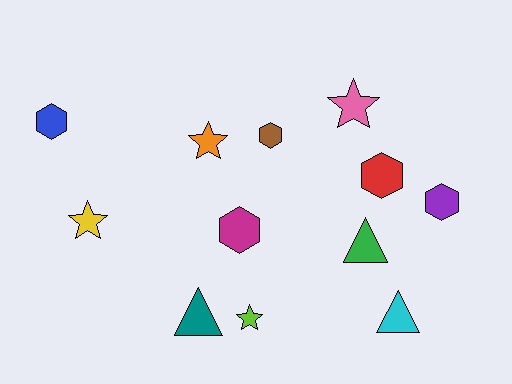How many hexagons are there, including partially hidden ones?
There are 5 hexagons.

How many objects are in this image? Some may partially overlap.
There are 12 objects.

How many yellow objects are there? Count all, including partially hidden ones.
There is 1 yellow object.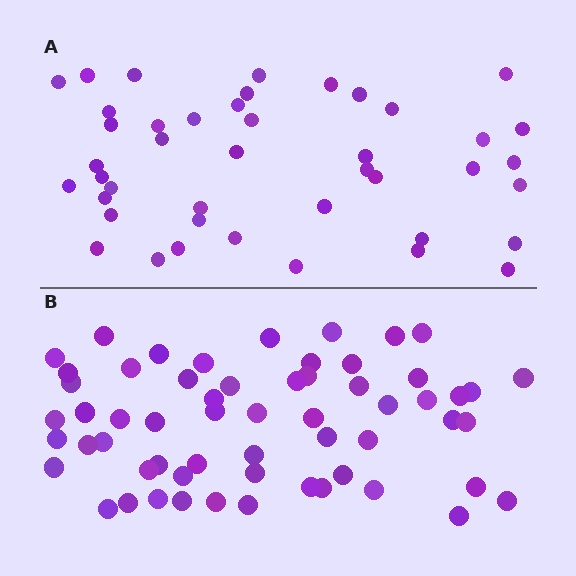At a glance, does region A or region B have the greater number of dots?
Region B (the bottom region) has more dots.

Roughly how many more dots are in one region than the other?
Region B has approximately 15 more dots than region A.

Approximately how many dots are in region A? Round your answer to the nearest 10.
About 40 dots. (The exact count is 43, which rounds to 40.)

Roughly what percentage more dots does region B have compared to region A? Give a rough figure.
About 35% more.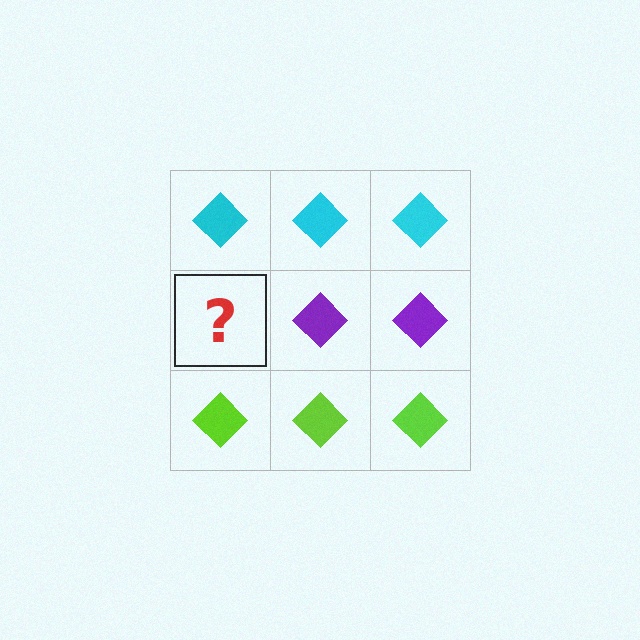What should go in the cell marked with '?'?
The missing cell should contain a purple diamond.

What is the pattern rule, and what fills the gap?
The rule is that each row has a consistent color. The gap should be filled with a purple diamond.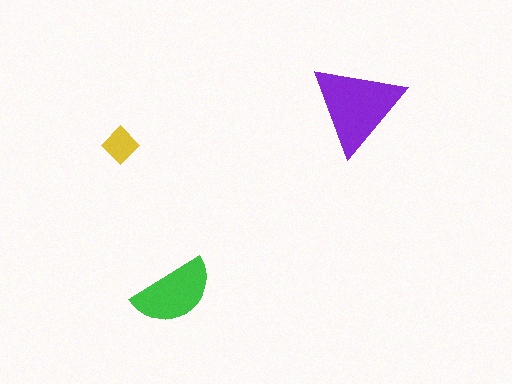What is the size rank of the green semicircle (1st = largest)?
2nd.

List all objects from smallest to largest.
The yellow diamond, the green semicircle, the purple triangle.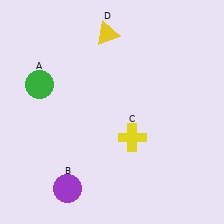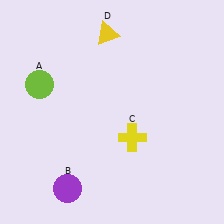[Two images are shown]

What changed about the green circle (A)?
In Image 1, A is green. In Image 2, it changed to lime.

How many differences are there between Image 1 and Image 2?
There is 1 difference between the two images.